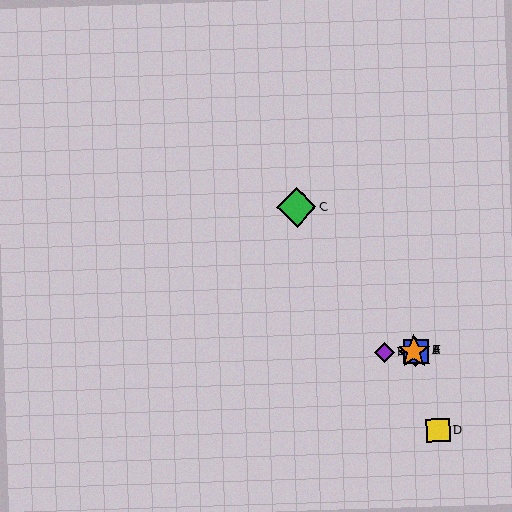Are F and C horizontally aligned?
No, F is at y≈351 and C is at y≈207.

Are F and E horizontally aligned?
Yes, both are at y≈351.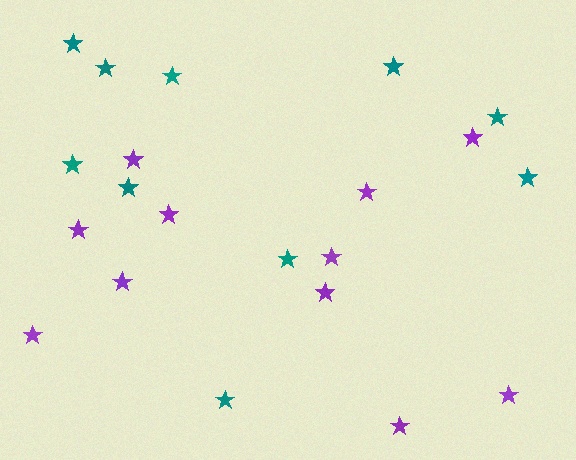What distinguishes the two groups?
There are 2 groups: one group of teal stars (10) and one group of purple stars (11).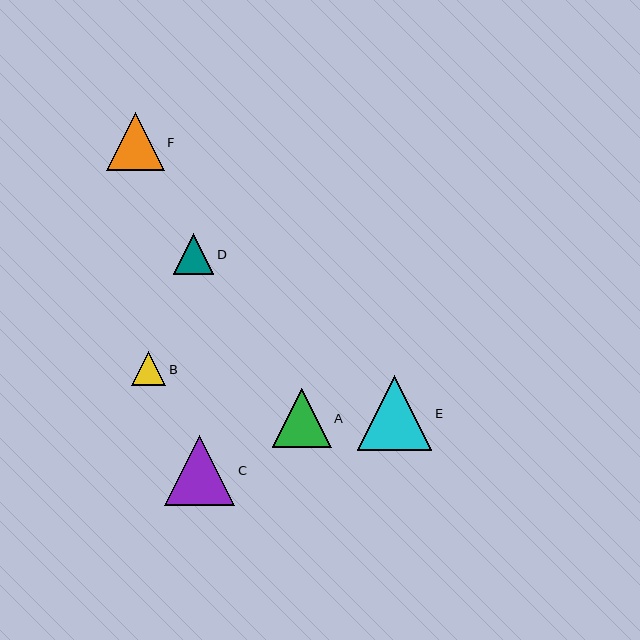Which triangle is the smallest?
Triangle B is the smallest with a size of approximately 34 pixels.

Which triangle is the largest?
Triangle E is the largest with a size of approximately 75 pixels.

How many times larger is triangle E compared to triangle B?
Triangle E is approximately 2.2 times the size of triangle B.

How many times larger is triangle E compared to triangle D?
Triangle E is approximately 1.8 times the size of triangle D.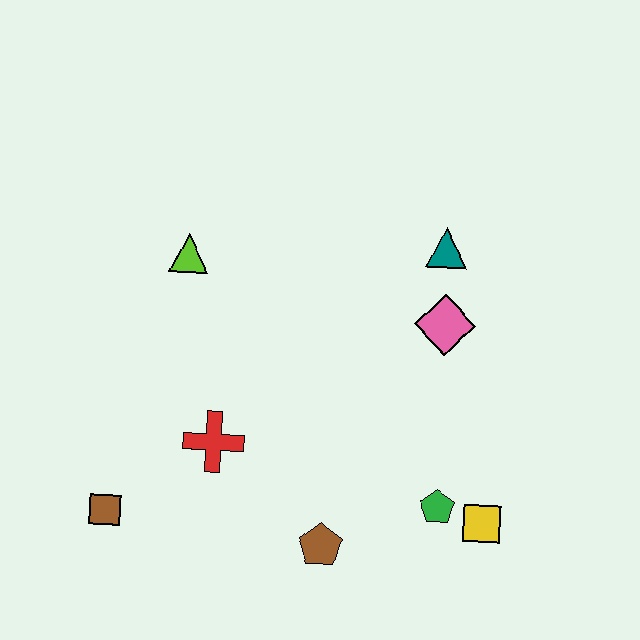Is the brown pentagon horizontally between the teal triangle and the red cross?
Yes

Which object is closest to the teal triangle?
The pink diamond is closest to the teal triangle.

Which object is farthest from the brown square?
The teal triangle is farthest from the brown square.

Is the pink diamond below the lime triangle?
Yes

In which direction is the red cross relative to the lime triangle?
The red cross is below the lime triangle.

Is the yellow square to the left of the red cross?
No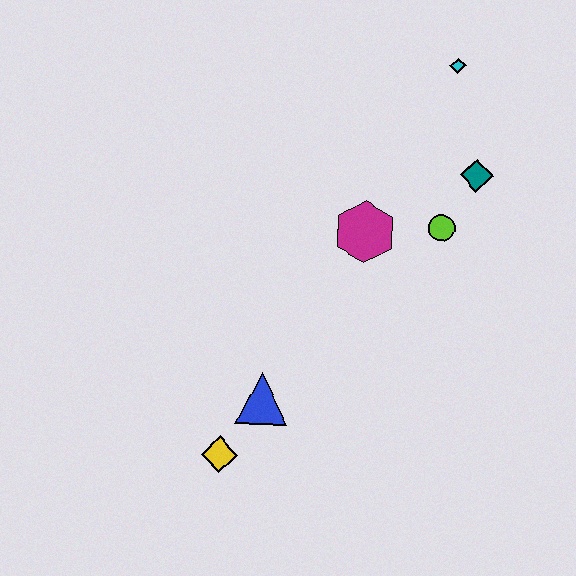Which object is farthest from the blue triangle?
The cyan diamond is farthest from the blue triangle.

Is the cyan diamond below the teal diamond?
No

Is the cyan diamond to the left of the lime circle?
No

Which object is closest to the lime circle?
The teal diamond is closest to the lime circle.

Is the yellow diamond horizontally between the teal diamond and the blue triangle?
No